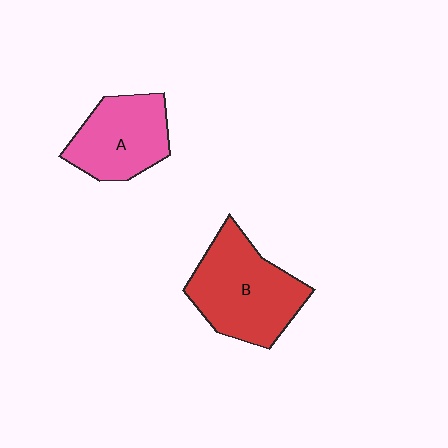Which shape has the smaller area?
Shape A (pink).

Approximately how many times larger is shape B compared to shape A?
Approximately 1.3 times.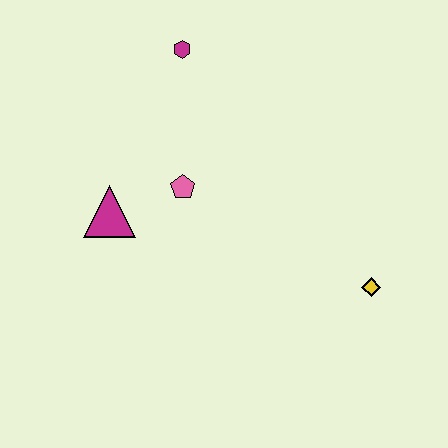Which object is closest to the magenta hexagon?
The pink pentagon is closest to the magenta hexagon.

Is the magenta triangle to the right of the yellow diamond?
No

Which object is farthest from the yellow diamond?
The magenta hexagon is farthest from the yellow diamond.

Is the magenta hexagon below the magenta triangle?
No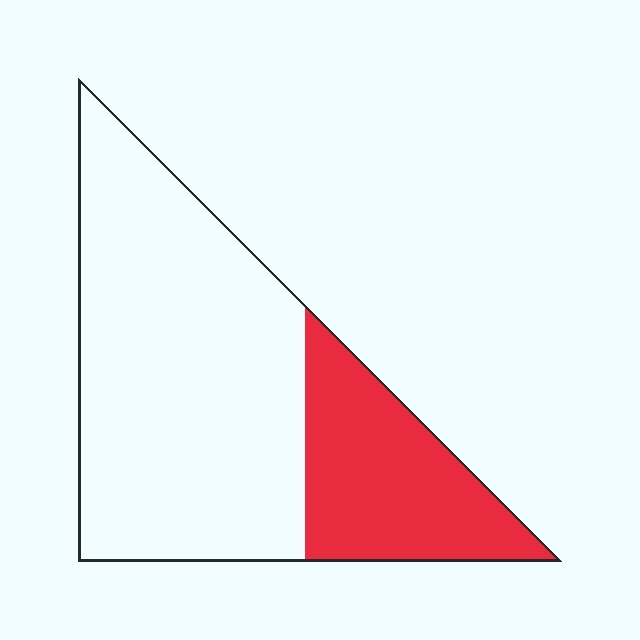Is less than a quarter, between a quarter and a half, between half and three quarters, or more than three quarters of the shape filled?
Between a quarter and a half.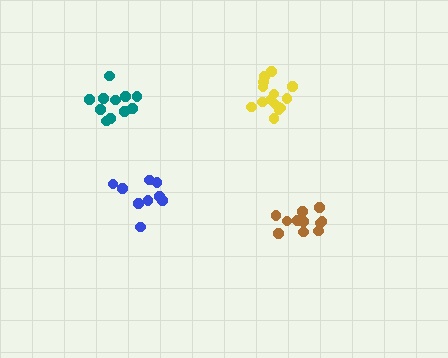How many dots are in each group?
Group 1: 9 dots, Group 2: 11 dots, Group 3: 15 dots, Group 4: 11 dots (46 total).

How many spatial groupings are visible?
There are 4 spatial groupings.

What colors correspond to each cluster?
The clusters are colored: blue, brown, yellow, teal.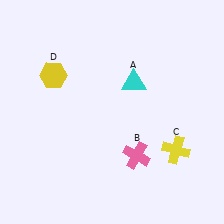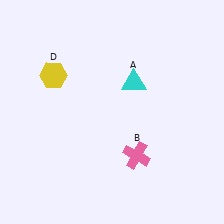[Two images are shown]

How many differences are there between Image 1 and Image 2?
There is 1 difference between the two images.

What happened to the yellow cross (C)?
The yellow cross (C) was removed in Image 2. It was in the bottom-right area of Image 1.